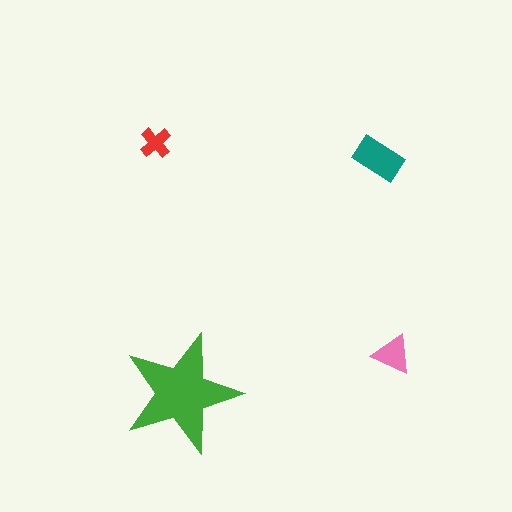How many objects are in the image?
There are 4 objects in the image.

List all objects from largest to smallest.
The green star, the teal rectangle, the pink triangle, the red cross.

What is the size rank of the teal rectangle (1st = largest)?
2nd.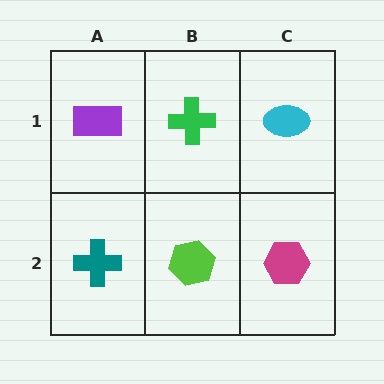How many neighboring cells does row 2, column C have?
2.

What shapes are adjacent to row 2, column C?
A cyan ellipse (row 1, column C), a lime hexagon (row 2, column B).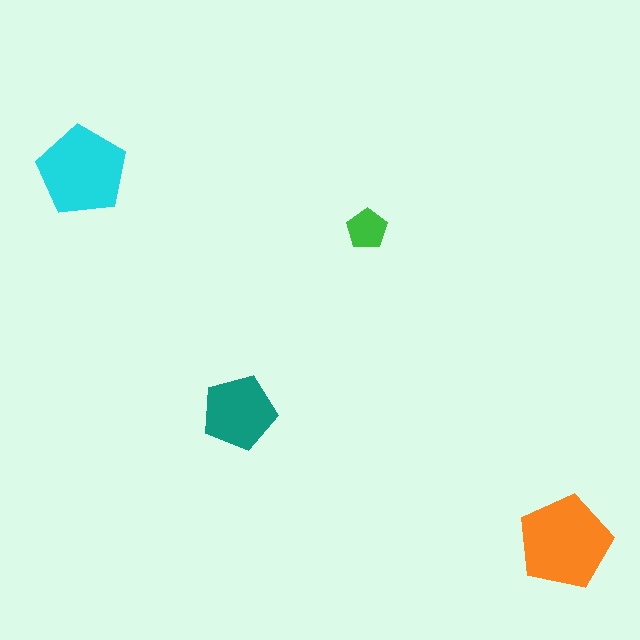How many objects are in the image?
There are 4 objects in the image.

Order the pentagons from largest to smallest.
the orange one, the cyan one, the teal one, the green one.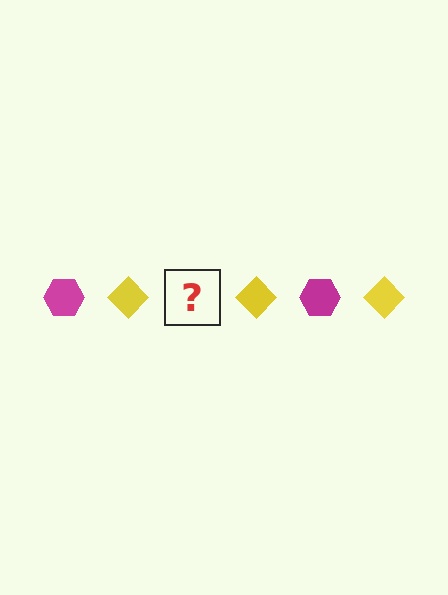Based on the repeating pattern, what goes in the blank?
The blank should be a magenta hexagon.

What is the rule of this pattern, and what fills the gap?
The rule is that the pattern alternates between magenta hexagon and yellow diamond. The gap should be filled with a magenta hexagon.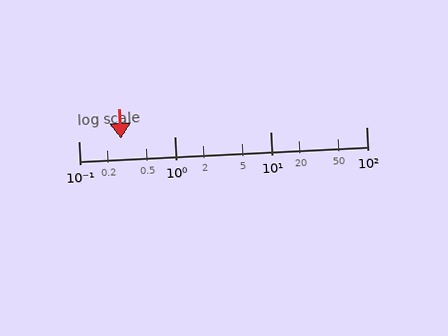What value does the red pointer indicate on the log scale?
The pointer indicates approximately 0.28.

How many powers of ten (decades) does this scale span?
The scale spans 3 decades, from 0.1 to 100.